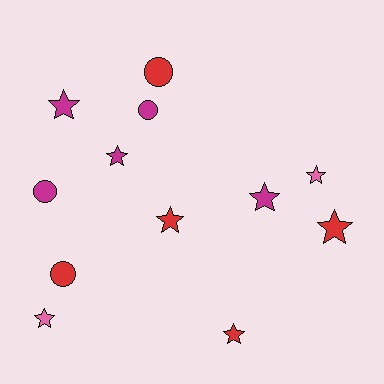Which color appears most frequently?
Red, with 5 objects.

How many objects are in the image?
There are 12 objects.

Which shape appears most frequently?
Star, with 8 objects.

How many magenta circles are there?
There are 2 magenta circles.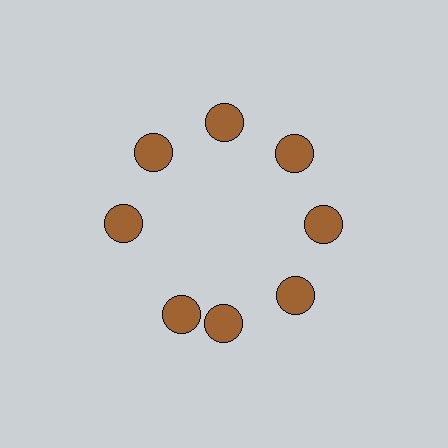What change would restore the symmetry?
The symmetry would be restored by rotating it back into even spacing with its neighbors so that all 8 circles sit at equal angles and equal distance from the center.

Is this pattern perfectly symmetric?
No. The 8 brown circles are arranged in a ring, but one element near the 8 o'clock position is rotated out of alignment along the ring, breaking the 8-fold rotational symmetry.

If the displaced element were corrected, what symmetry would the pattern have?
It would have 8-fold rotational symmetry — the pattern would map onto itself every 45 degrees.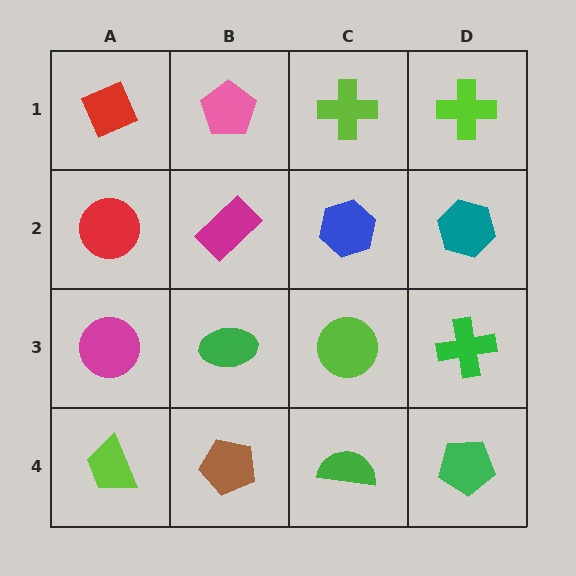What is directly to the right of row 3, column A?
A green ellipse.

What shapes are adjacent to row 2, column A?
A red diamond (row 1, column A), a magenta circle (row 3, column A), a magenta rectangle (row 2, column B).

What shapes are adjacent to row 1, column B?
A magenta rectangle (row 2, column B), a red diamond (row 1, column A), a lime cross (row 1, column C).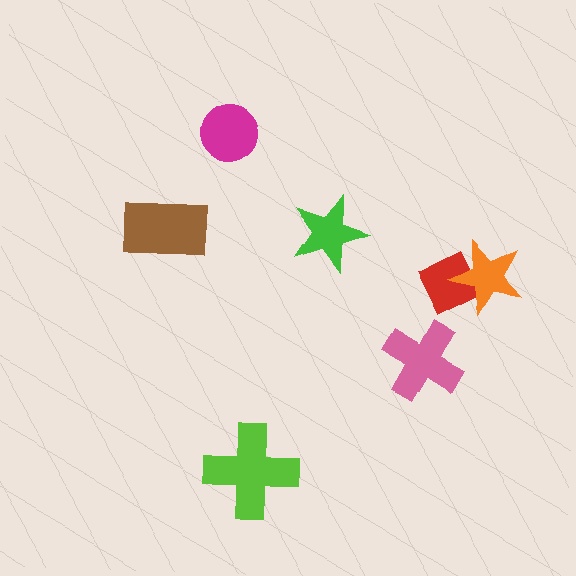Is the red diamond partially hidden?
Yes, it is partially covered by another shape.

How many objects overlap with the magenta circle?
0 objects overlap with the magenta circle.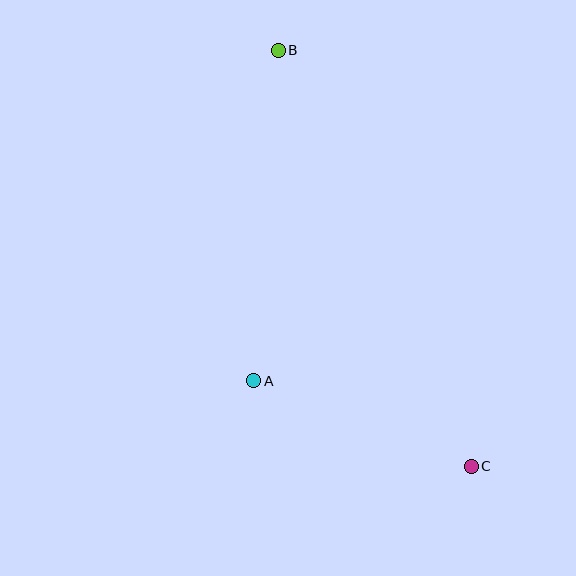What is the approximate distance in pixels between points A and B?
The distance between A and B is approximately 332 pixels.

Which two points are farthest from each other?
Points B and C are farthest from each other.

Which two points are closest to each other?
Points A and C are closest to each other.